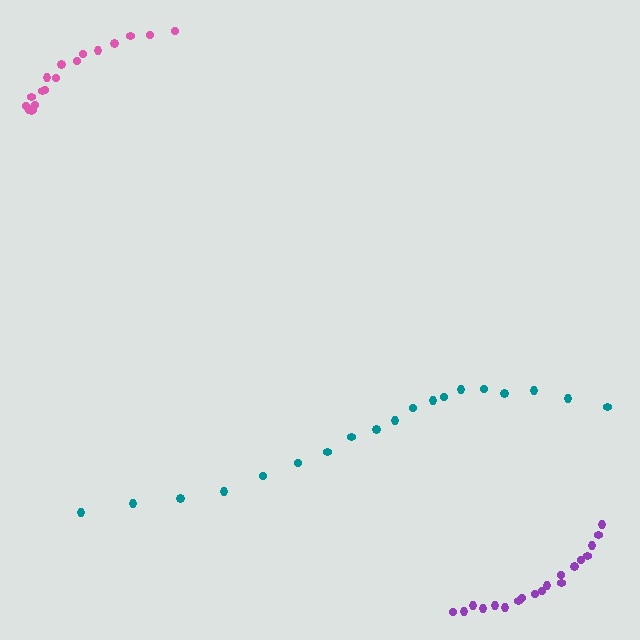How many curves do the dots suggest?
There are 3 distinct paths.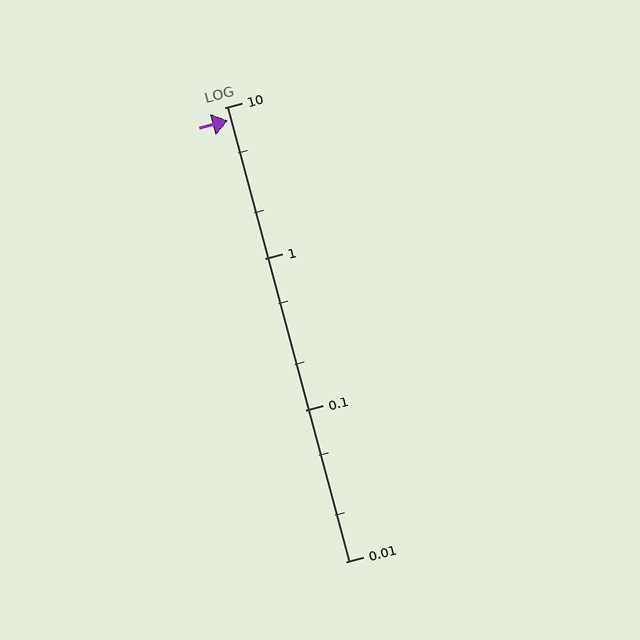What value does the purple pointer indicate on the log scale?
The pointer indicates approximately 8.2.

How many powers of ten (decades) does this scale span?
The scale spans 3 decades, from 0.01 to 10.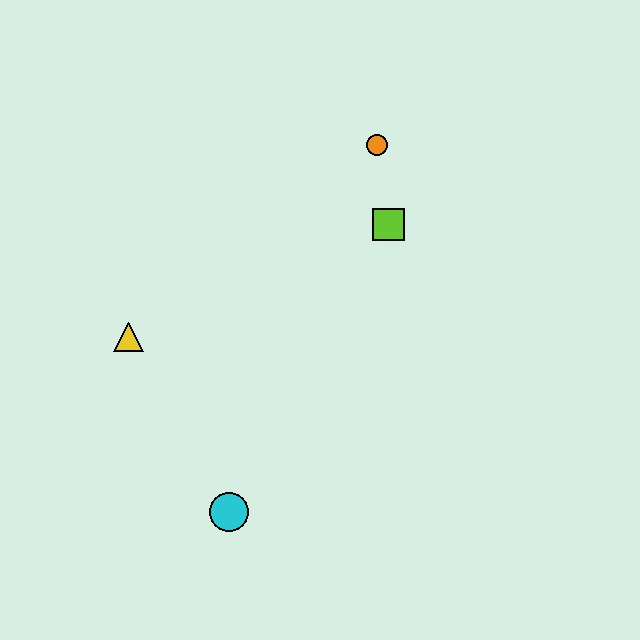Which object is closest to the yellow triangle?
The cyan circle is closest to the yellow triangle.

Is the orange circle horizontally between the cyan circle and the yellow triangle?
No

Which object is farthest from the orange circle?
The cyan circle is farthest from the orange circle.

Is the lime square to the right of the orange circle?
Yes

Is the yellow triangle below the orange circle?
Yes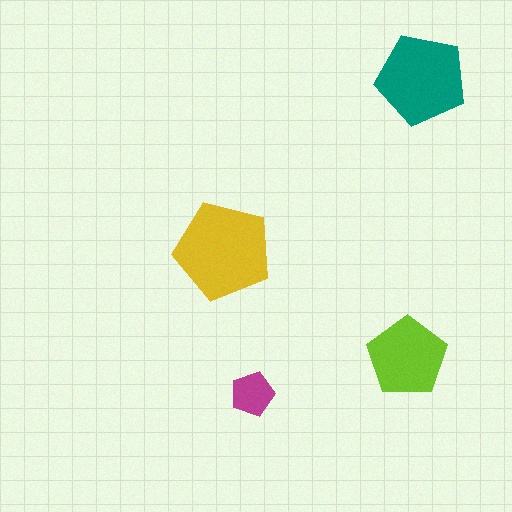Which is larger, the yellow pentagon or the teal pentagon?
The yellow one.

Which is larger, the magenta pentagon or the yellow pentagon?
The yellow one.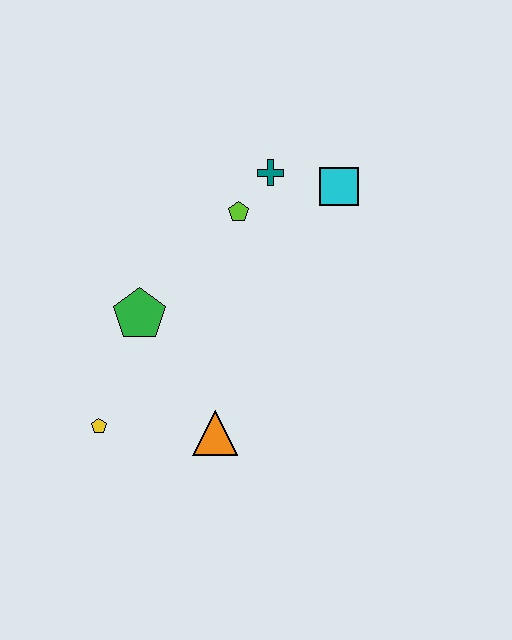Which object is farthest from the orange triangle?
The cyan square is farthest from the orange triangle.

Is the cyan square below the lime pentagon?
No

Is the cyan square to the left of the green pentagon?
No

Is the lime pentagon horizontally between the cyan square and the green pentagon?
Yes